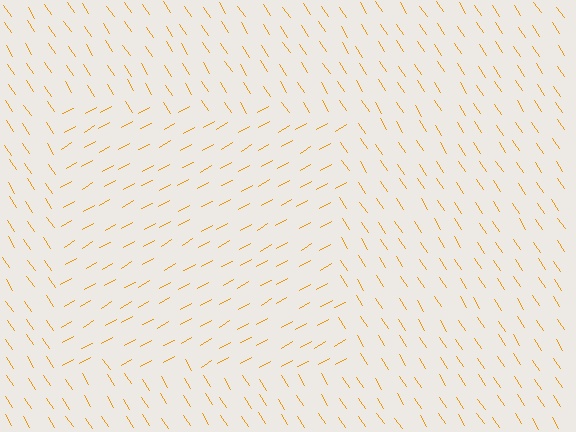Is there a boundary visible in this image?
Yes, there is a texture boundary formed by a change in line orientation.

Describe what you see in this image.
The image is filled with small orange line segments. A rectangle region in the image has lines oriented differently from the surrounding lines, creating a visible texture boundary.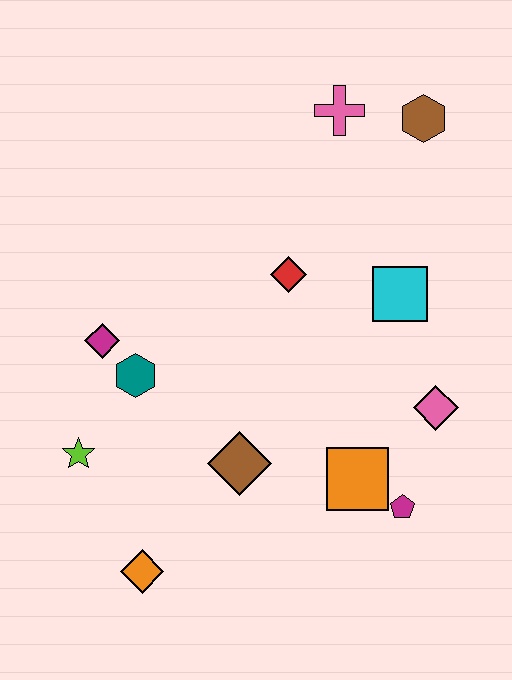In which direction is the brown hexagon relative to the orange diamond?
The brown hexagon is above the orange diamond.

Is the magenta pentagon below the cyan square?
Yes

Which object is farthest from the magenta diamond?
The brown hexagon is farthest from the magenta diamond.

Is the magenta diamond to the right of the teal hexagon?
No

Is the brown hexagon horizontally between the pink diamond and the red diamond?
Yes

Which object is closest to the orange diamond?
The lime star is closest to the orange diamond.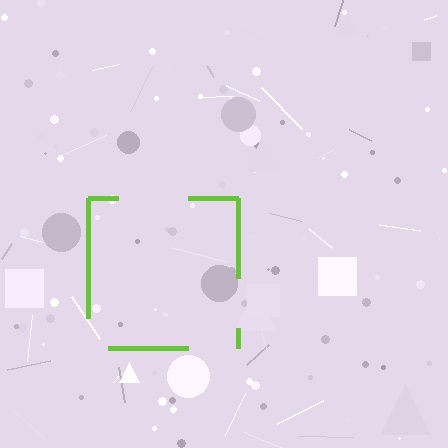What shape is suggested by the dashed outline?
The dashed outline suggests a square.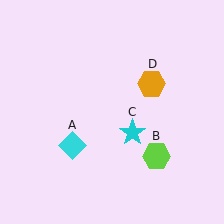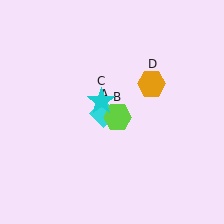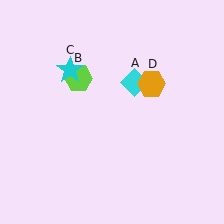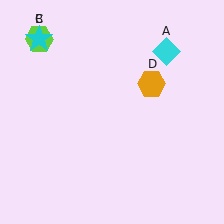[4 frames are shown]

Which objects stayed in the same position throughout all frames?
Orange hexagon (object D) remained stationary.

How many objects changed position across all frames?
3 objects changed position: cyan diamond (object A), lime hexagon (object B), cyan star (object C).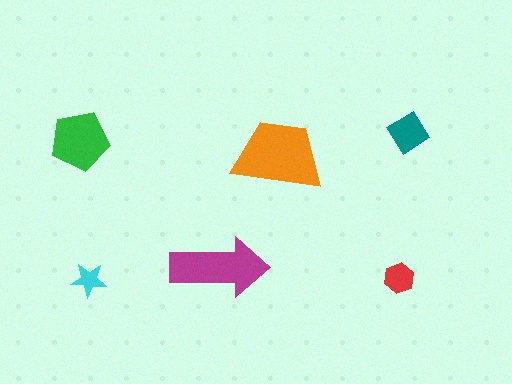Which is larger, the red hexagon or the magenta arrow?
The magenta arrow.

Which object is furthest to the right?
The teal diamond is rightmost.